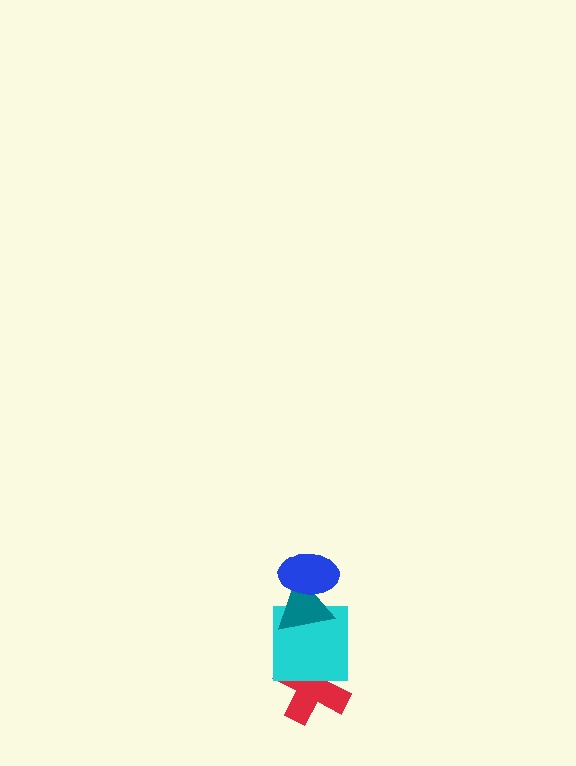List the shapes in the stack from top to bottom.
From top to bottom: the blue ellipse, the teal triangle, the cyan square, the red cross.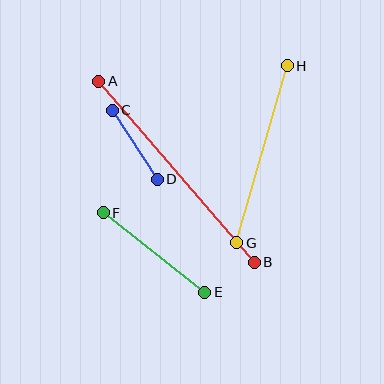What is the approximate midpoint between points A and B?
The midpoint is at approximately (176, 172) pixels.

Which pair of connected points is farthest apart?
Points A and B are farthest apart.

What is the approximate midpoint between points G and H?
The midpoint is at approximately (262, 154) pixels.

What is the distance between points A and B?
The distance is approximately 238 pixels.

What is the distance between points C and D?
The distance is approximately 82 pixels.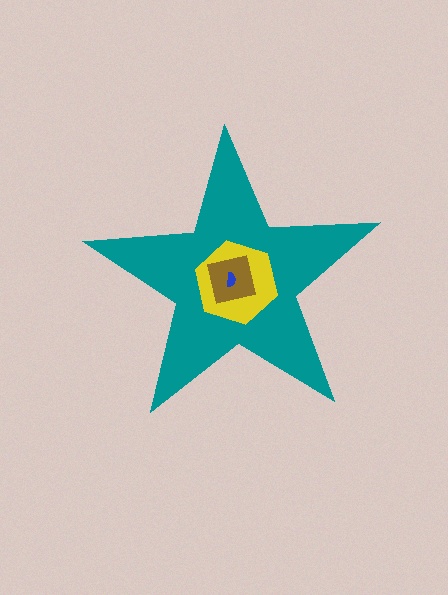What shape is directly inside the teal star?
The yellow hexagon.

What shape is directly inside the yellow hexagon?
The brown square.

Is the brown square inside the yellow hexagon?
Yes.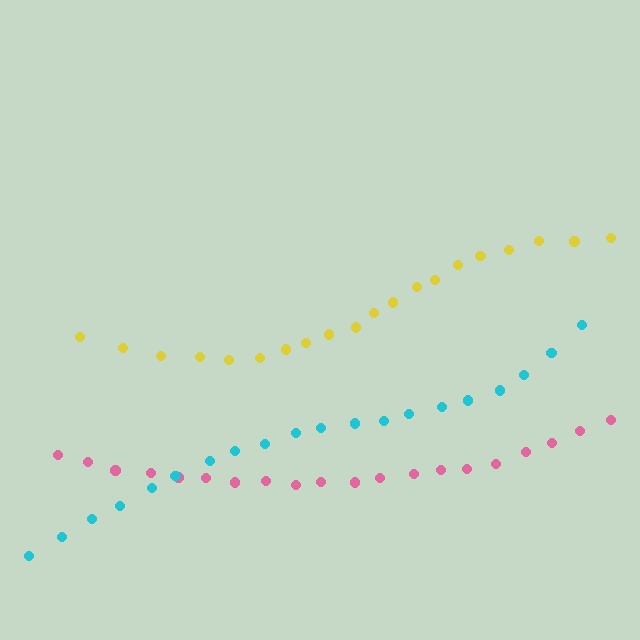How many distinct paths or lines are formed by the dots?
There are 3 distinct paths.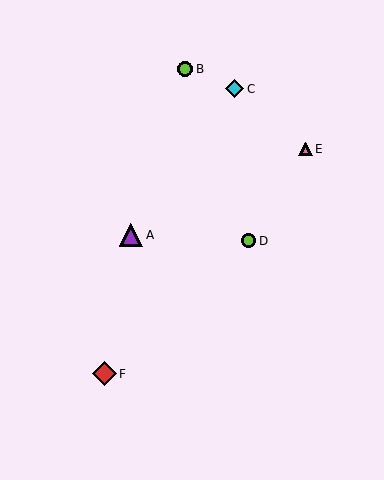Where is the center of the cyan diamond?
The center of the cyan diamond is at (235, 89).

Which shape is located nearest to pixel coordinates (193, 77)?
The lime circle (labeled B) at (185, 69) is nearest to that location.